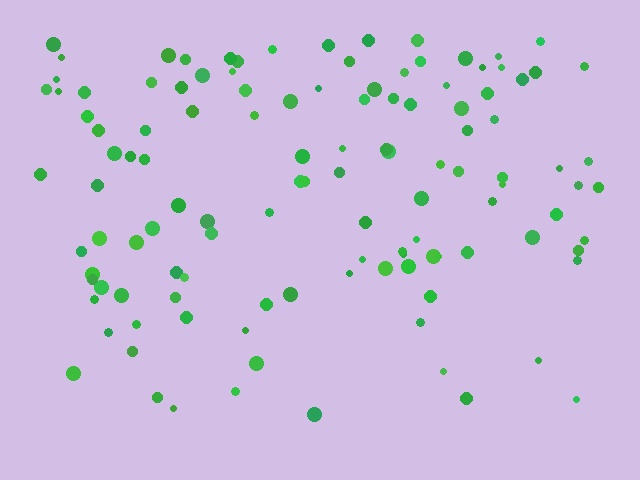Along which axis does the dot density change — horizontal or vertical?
Vertical.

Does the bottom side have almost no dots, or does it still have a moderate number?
Still a moderate number, just noticeably fewer than the top.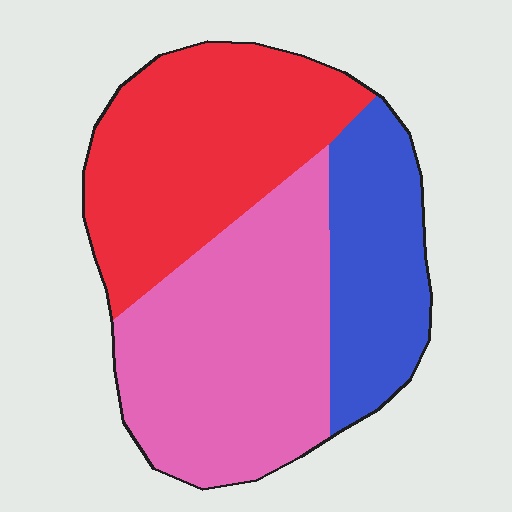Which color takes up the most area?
Pink, at roughly 40%.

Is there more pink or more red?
Pink.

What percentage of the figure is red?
Red takes up about three eighths (3/8) of the figure.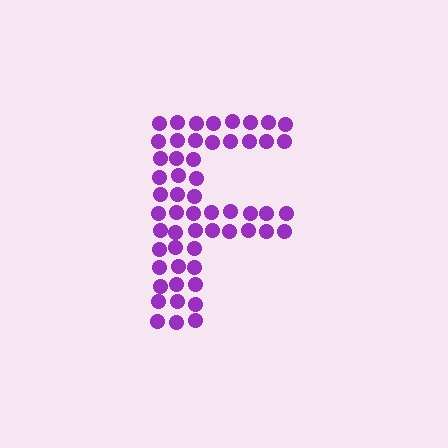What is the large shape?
The large shape is the letter F.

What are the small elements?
The small elements are circles.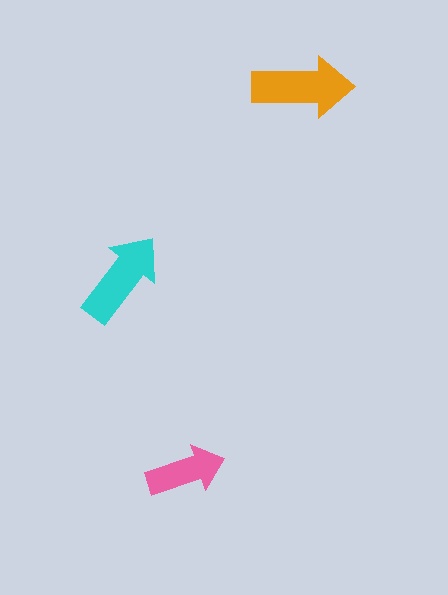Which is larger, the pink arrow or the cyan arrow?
The cyan one.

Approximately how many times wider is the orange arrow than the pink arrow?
About 1.5 times wider.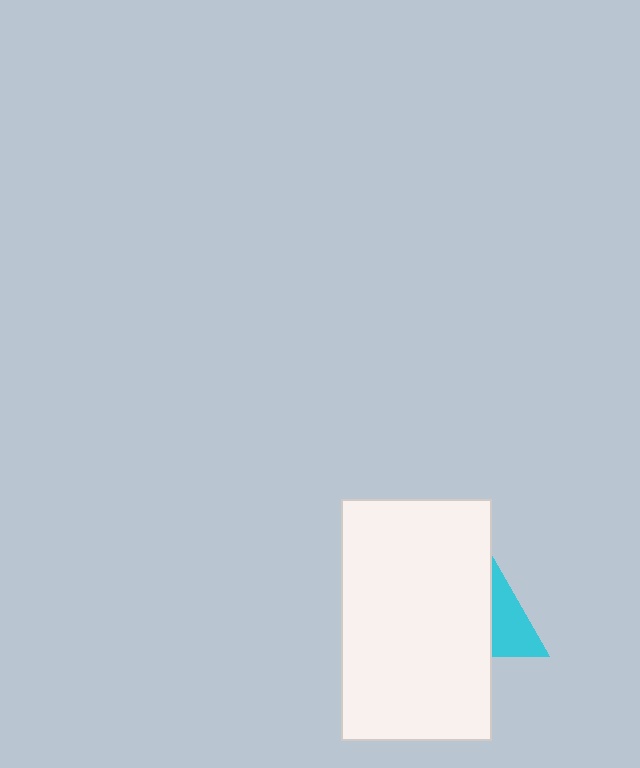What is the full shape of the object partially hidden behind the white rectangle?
The partially hidden object is a cyan triangle.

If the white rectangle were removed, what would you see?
You would see the complete cyan triangle.